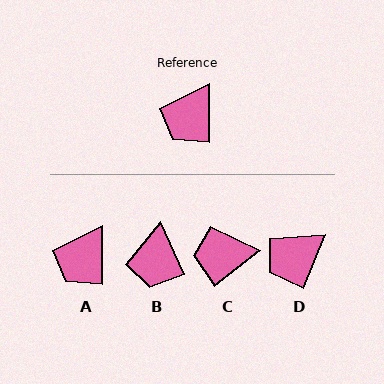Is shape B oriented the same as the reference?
No, it is off by about 24 degrees.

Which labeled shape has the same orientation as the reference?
A.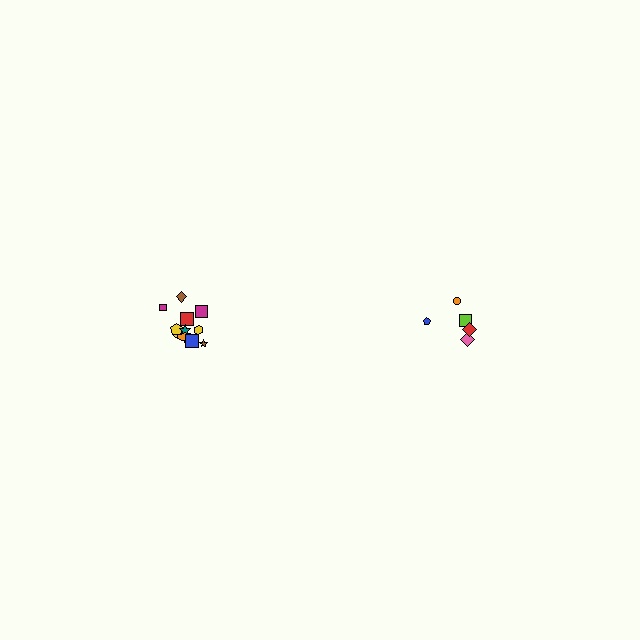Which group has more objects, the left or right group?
The left group.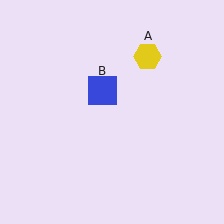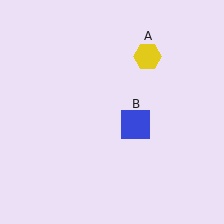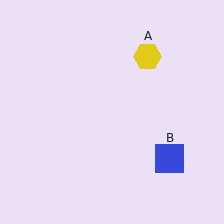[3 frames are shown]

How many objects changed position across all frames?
1 object changed position: blue square (object B).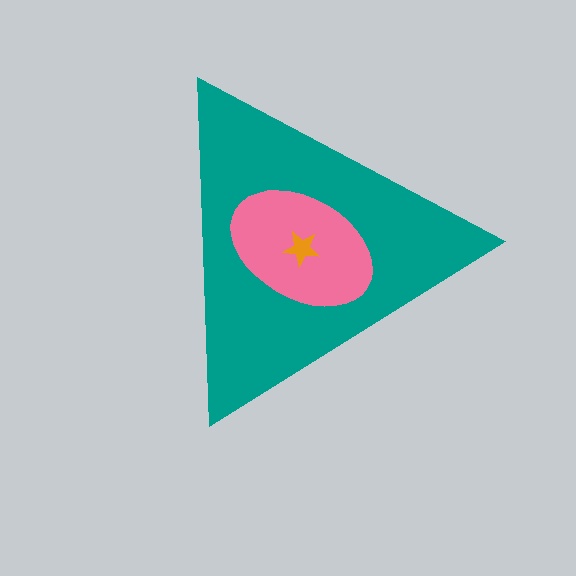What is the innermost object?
The orange star.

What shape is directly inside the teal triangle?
The pink ellipse.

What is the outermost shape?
The teal triangle.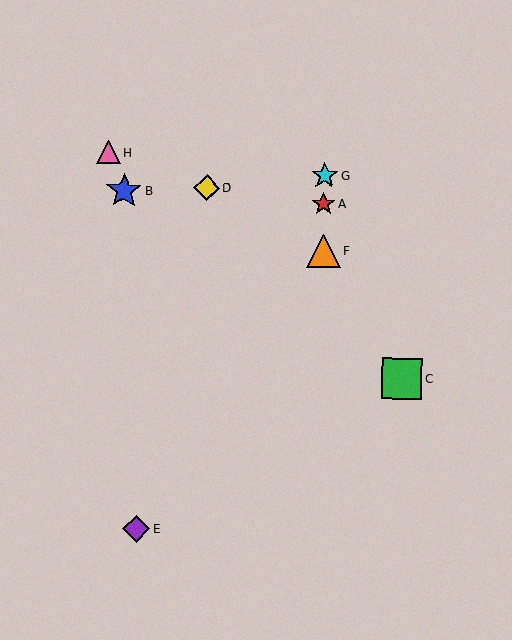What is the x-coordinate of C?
Object C is at x≈402.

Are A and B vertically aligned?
No, A is at x≈324 and B is at x≈124.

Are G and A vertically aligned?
Yes, both are at x≈324.